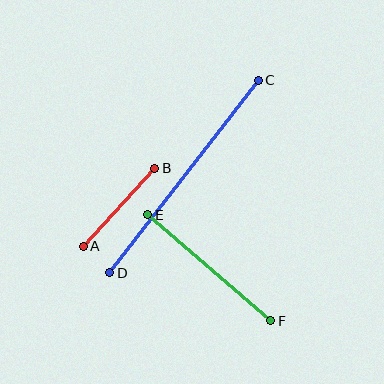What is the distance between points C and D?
The distance is approximately 243 pixels.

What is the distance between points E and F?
The distance is approximately 163 pixels.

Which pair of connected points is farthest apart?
Points C and D are farthest apart.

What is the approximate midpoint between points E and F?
The midpoint is at approximately (209, 268) pixels.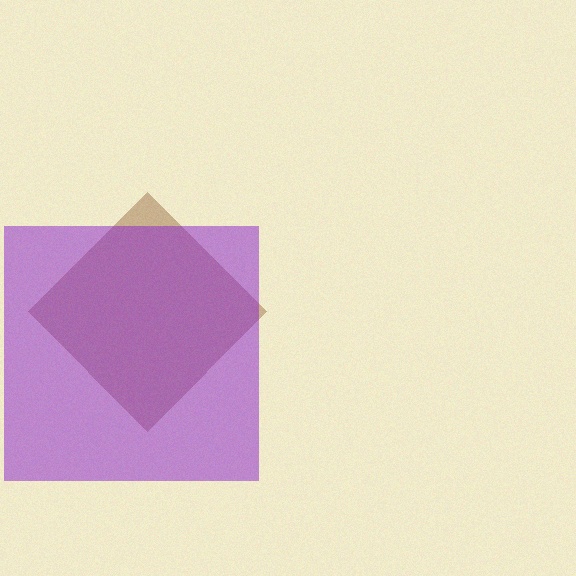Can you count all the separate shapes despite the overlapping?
Yes, there are 2 separate shapes.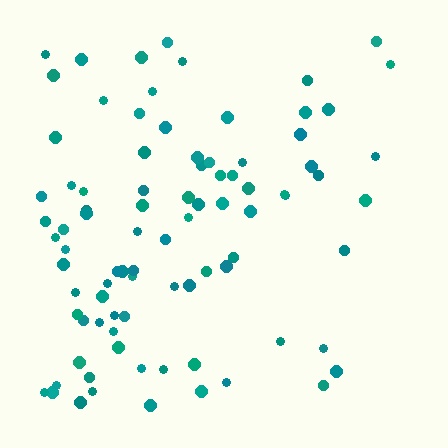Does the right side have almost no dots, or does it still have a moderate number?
Still a moderate number, just noticeably fewer than the left.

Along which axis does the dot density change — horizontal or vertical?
Horizontal.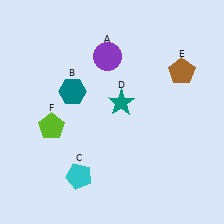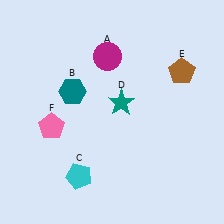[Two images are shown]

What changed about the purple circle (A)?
In Image 1, A is purple. In Image 2, it changed to magenta.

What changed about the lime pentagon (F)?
In Image 1, F is lime. In Image 2, it changed to pink.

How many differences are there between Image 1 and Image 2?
There are 2 differences between the two images.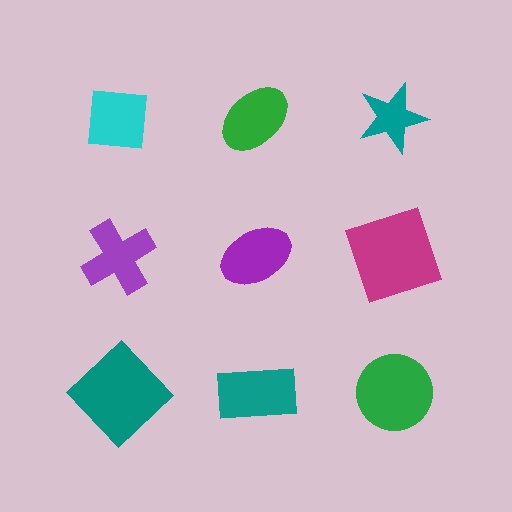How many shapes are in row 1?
3 shapes.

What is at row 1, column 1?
A cyan square.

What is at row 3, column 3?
A green circle.